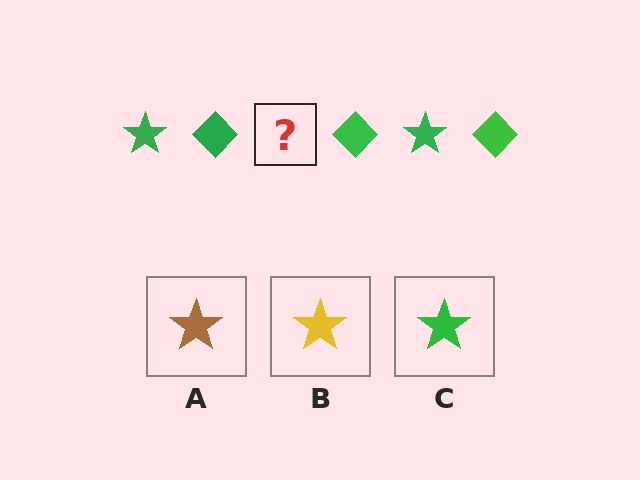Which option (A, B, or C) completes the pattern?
C.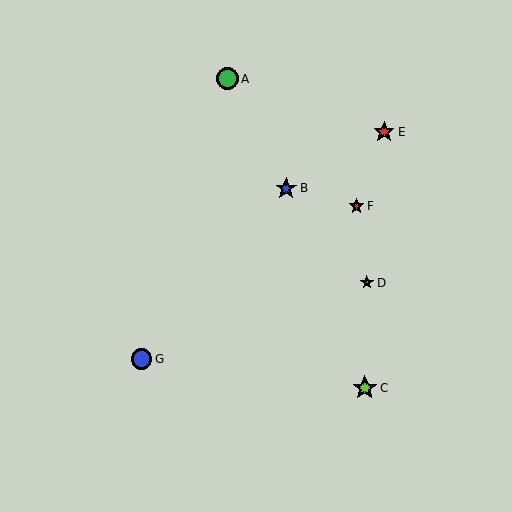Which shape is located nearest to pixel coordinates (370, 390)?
The lime star (labeled C) at (365, 388) is nearest to that location.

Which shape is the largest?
The lime star (labeled C) is the largest.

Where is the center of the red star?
The center of the red star is at (357, 206).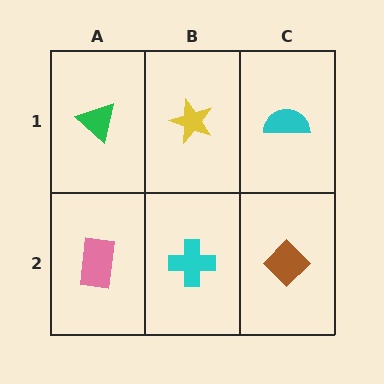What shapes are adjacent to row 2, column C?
A cyan semicircle (row 1, column C), a cyan cross (row 2, column B).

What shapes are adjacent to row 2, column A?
A green triangle (row 1, column A), a cyan cross (row 2, column B).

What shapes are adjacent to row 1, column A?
A pink rectangle (row 2, column A), a yellow star (row 1, column B).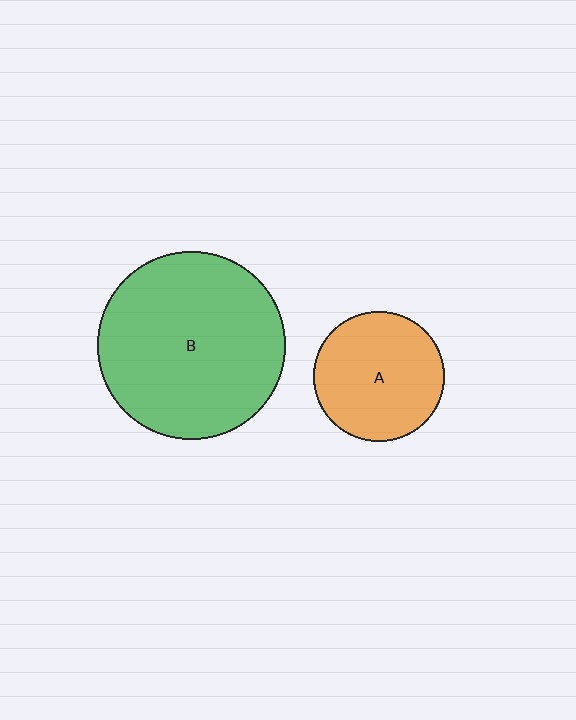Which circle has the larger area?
Circle B (green).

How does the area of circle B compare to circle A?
Approximately 2.1 times.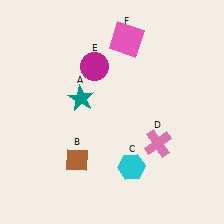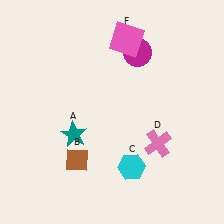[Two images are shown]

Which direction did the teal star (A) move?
The teal star (A) moved down.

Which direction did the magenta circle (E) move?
The magenta circle (E) moved right.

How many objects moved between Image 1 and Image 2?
2 objects moved between the two images.